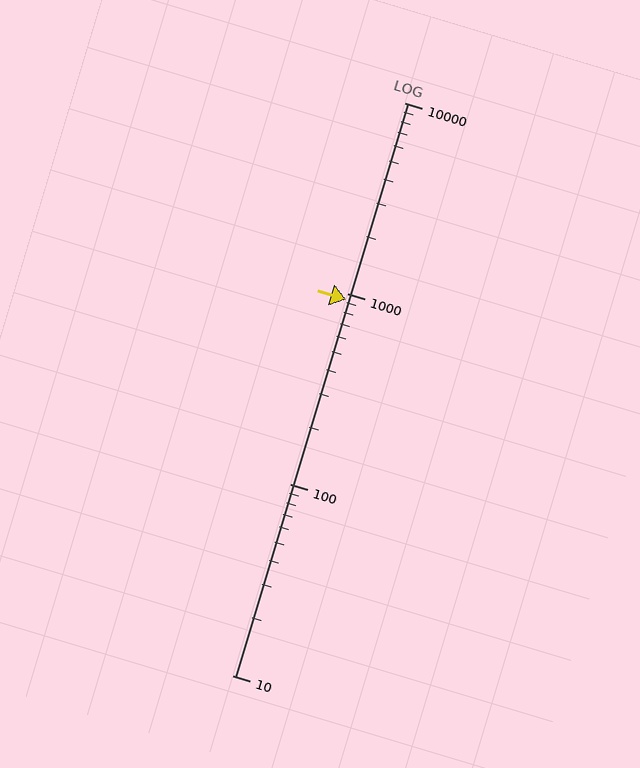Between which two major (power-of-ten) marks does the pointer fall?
The pointer is between 100 and 1000.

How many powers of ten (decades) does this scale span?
The scale spans 3 decades, from 10 to 10000.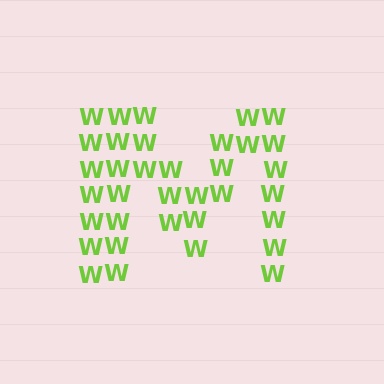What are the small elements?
The small elements are letter W's.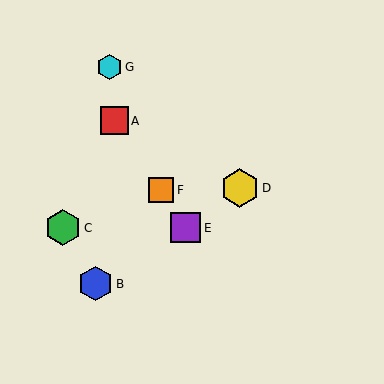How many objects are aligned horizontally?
2 objects (C, E) are aligned horizontally.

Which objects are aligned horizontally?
Objects C, E are aligned horizontally.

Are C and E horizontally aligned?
Yes, both are at y≈228.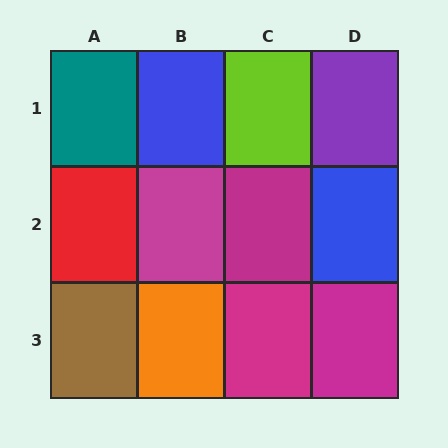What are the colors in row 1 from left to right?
Teal, blue, lime, purple.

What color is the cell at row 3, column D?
Magenta.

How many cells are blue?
2 cells are blue.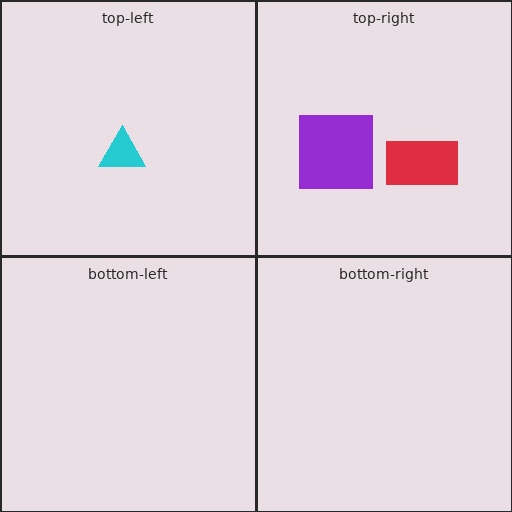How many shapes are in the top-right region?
2.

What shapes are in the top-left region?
The cyan triangle.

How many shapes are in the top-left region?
1.